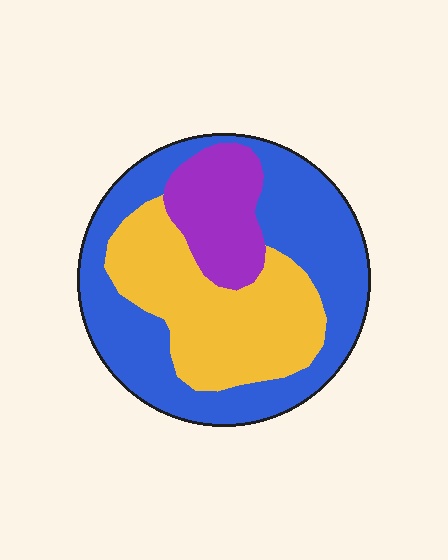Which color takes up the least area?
Purple, at roughly 15%.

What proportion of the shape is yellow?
Yellow takes up about one third (1/3) of the shape.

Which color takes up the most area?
Blue, at roughly 50%.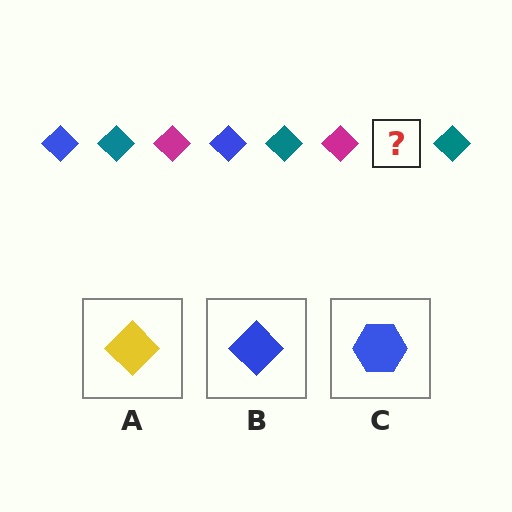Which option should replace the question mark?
Option B.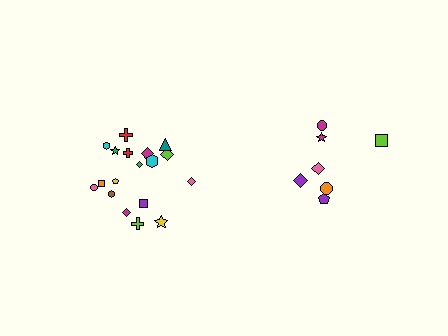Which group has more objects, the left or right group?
The left group.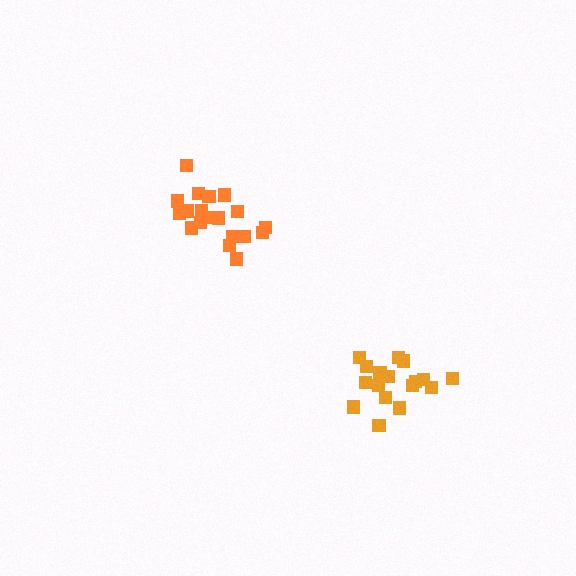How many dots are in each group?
Group 1: 17 dots, Group 2: 19 dots (36 total).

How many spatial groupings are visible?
There are 2 spatial groupings.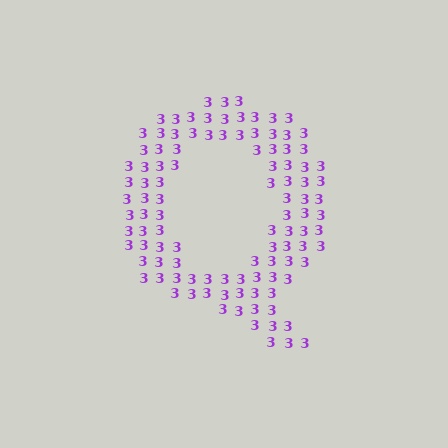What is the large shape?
The large shape is the letter Q.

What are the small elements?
The small elements are digit 3's.